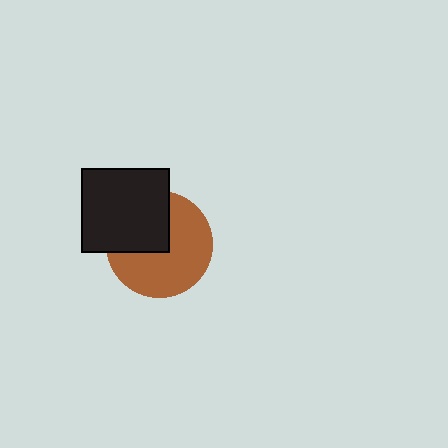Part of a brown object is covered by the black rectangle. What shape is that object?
It is a circle.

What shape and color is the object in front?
The object in front is a black rectangle.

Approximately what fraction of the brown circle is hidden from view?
Roughly 37% of the brown circle is hidden behind the black rectangle.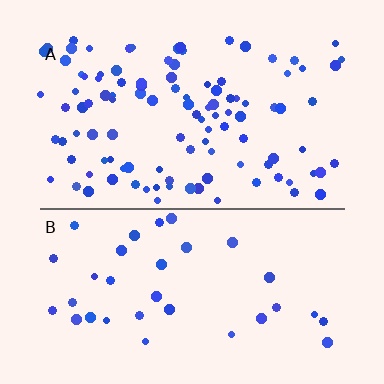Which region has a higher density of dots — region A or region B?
A (the top).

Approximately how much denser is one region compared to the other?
Approximately 3.2× — region A over region B.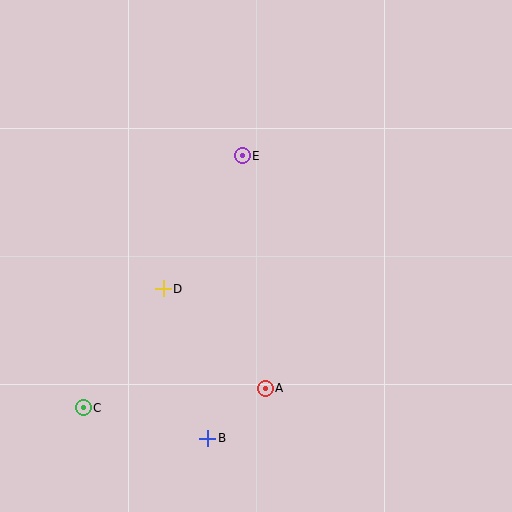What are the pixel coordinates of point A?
Point A is at (265, 388).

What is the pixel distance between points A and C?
The distance between A and C is 183 pixels.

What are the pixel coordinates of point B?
Point B is at (208, 438).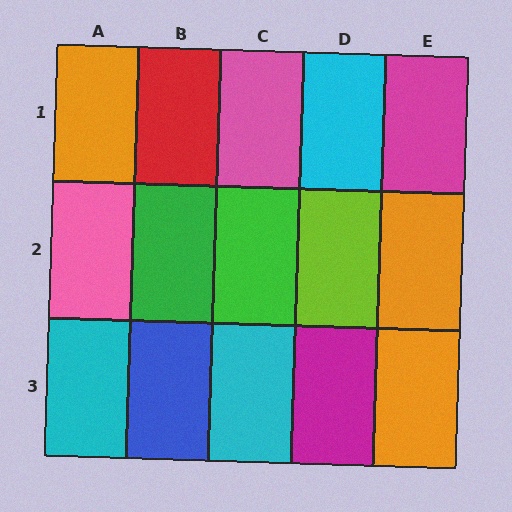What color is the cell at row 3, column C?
Cyan.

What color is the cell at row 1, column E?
Magenta.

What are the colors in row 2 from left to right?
Pink, green, green, lime, orange.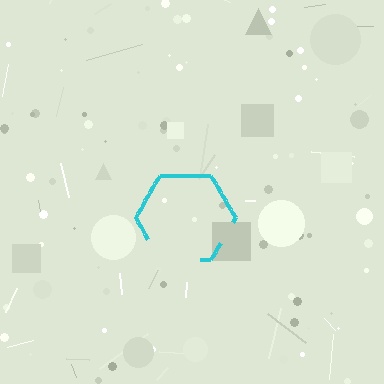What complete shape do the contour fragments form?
The contour fragments form a hexagon.